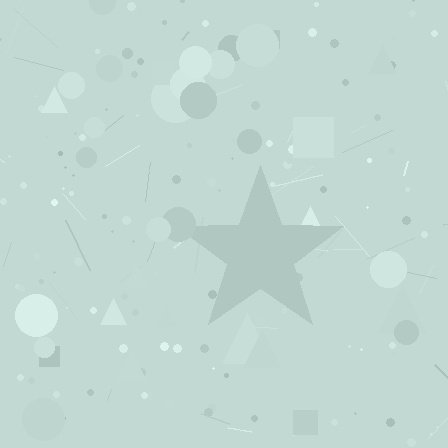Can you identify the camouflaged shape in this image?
The camouflaged shape is a star.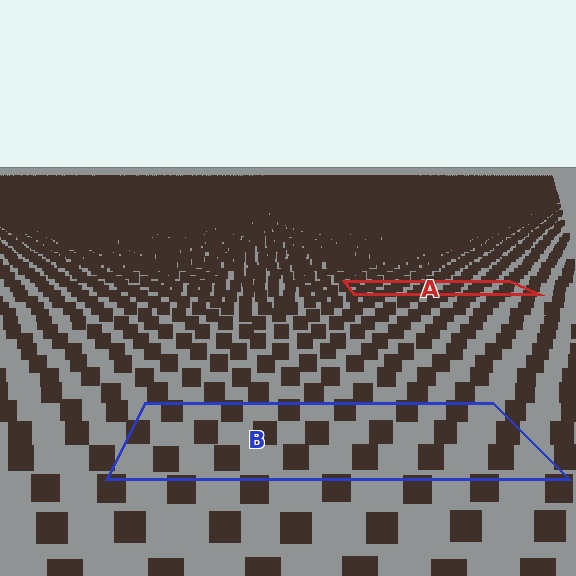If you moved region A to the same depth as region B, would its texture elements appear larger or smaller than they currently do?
They would appear larger. At a closer depth, the same texture elements are projected at a bigger on-screen size.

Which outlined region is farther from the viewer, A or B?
Region A is farther from the viewer — the texture elements inside it appear smaller and more densely packed.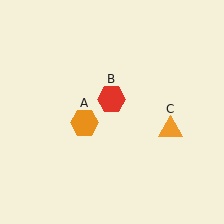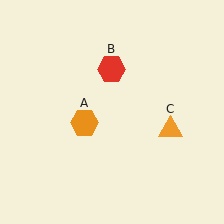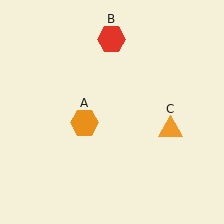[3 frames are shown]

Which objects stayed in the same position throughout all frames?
Orange hexagon (object A) and orange triangle (object C) remained stationary.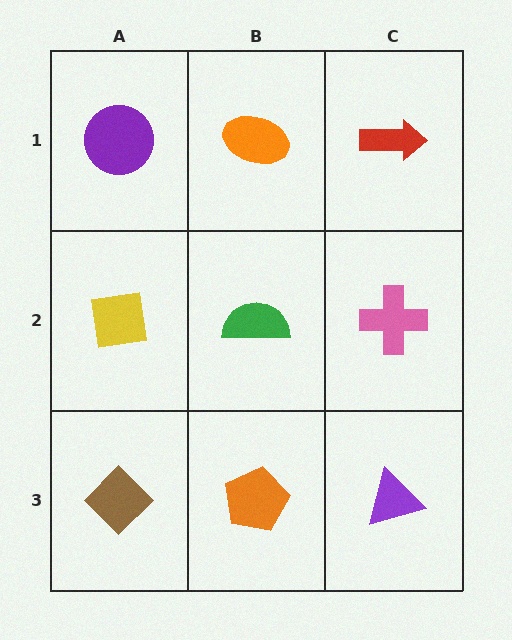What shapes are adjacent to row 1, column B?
A green semicircle (row 2, column B), a purple circle (row 1, column A), a red arrow (row 1, column C).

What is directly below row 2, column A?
A brown diamond.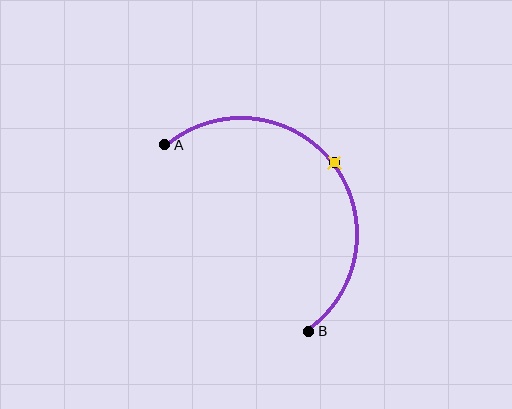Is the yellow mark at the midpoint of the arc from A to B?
Yes. The yellow mark lies on the arc at equal arc-length from both A and B — it is the arc midpoint.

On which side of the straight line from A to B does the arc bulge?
The arc bulges above and to the right of the straight line connecting A and B.